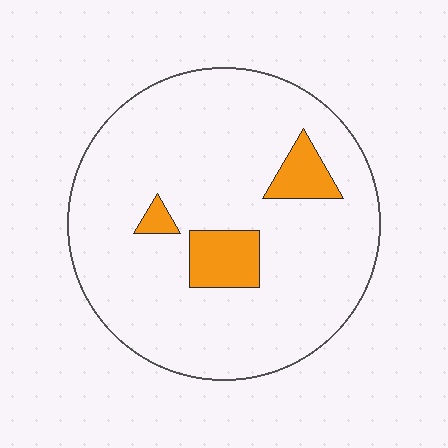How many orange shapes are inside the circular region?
3.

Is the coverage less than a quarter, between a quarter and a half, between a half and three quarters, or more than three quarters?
Less than a quarter.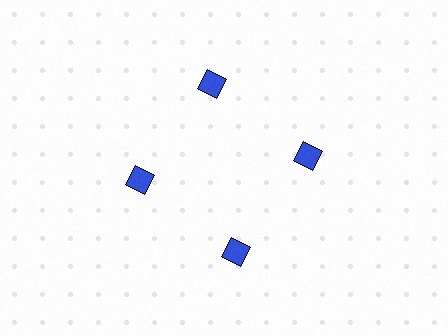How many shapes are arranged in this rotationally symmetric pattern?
There are 4 shapes, arranged in 4 groups of 1.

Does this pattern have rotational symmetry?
Yes, this pattern has 4-fold rotational symmetry. It looks the same after rotating 90 degrees around the center.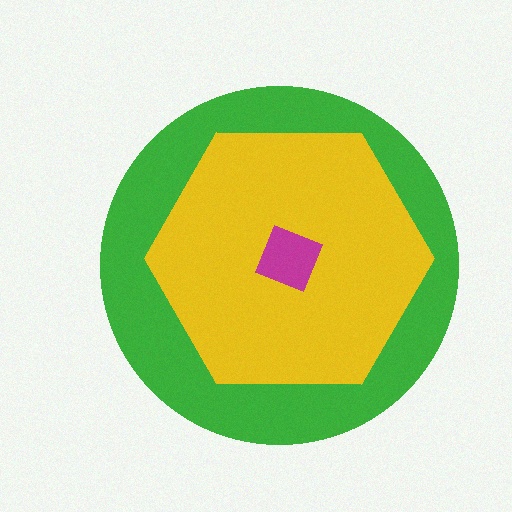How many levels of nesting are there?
3.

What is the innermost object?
The magenta diamond.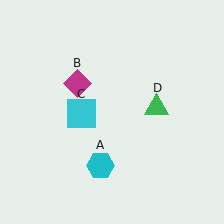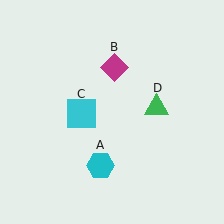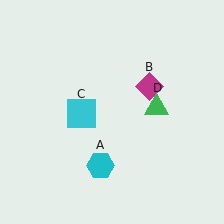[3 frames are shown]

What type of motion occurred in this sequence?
The magenta diamond (object B) rotated clockwise around the center of the scene.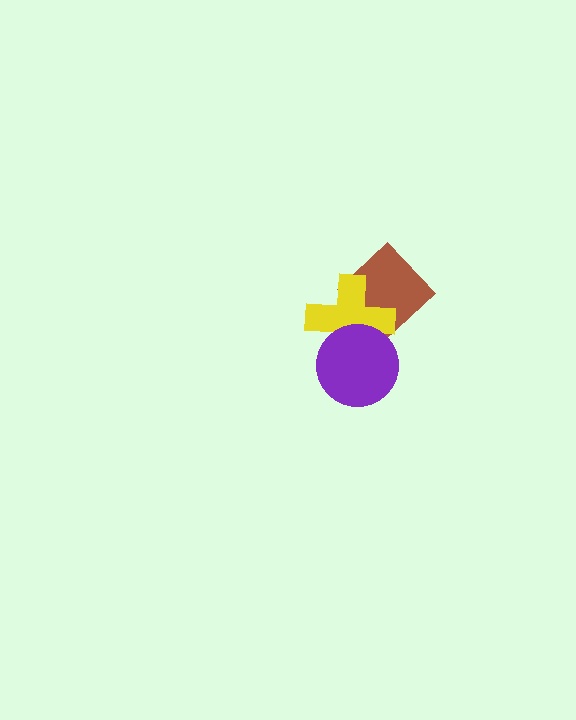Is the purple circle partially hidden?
No, no other shape covers it.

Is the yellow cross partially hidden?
Yes, it is partially covered by another shape.